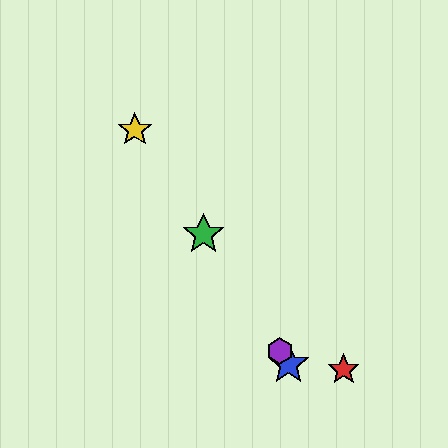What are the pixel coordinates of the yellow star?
The yellow star is at (135, 130).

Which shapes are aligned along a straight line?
The blue star, the green star, the yellow star, the purple hexagon are aligned along a straight line.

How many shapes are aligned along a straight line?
4 shapes (the blue star, the green star, the yellow star, the purple hexagon) are aligned along a straight line.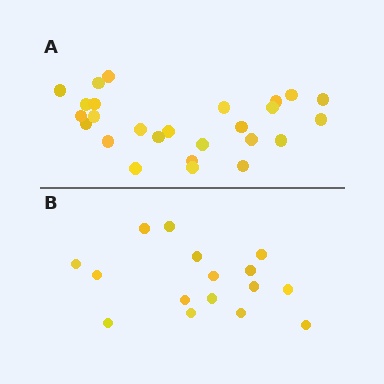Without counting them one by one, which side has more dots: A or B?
Region A (the top region) has more dots.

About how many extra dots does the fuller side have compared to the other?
Region A has roughly 10 or so more dots than region B.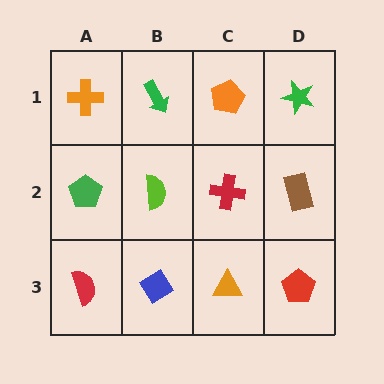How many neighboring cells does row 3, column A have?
2.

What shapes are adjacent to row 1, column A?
A green pentagon (row 2, column A), a green arrow (row 1, column B).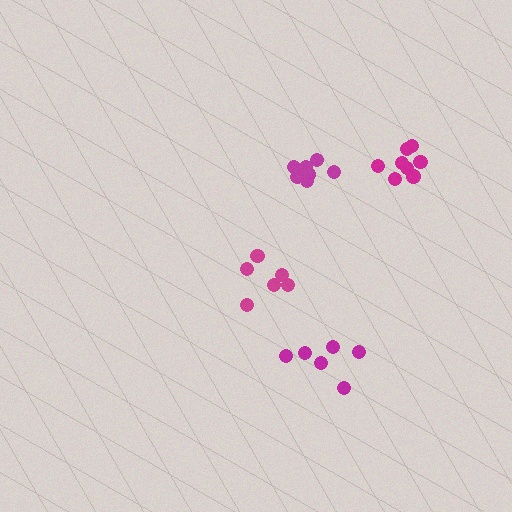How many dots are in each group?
Group 1: 9 dots, Group 2: 6 dots, Group 3: 8 dots, Group 4: 6 dots (29 total).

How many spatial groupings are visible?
There are 4 spatial groupings.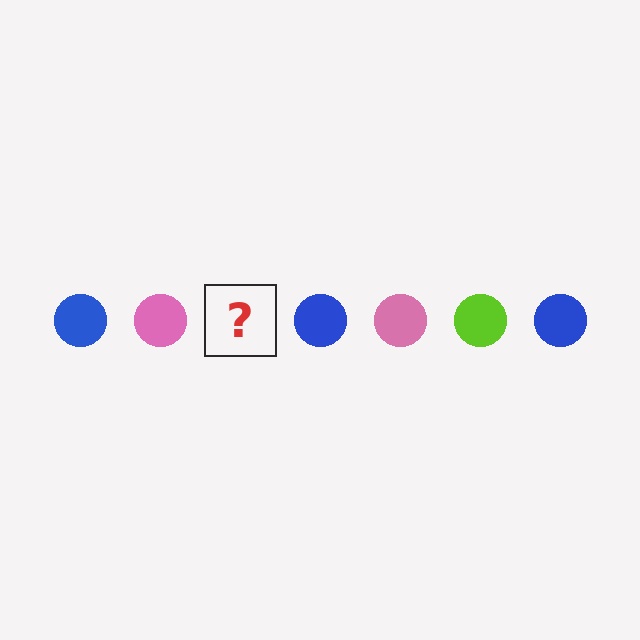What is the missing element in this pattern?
The missing element is a lime circle.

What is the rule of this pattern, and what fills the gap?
The rule is that the pattern cycles through blue, pink, lime circles. The gap should be filled with a lime circle.